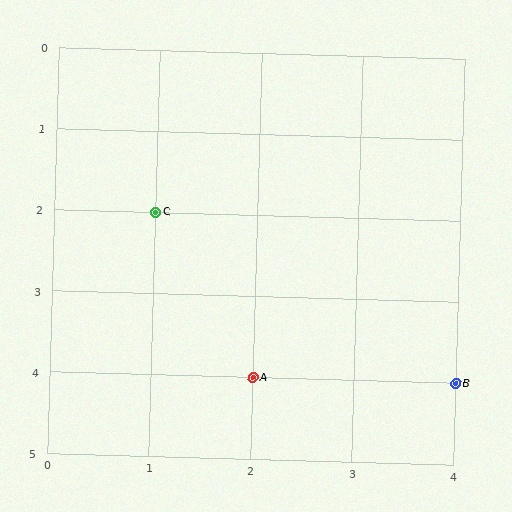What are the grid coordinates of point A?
Point A is at grid coordinates (2, 4).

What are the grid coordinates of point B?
Point B is at grid coordinates (4, 4).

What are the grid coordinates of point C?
Point C is at grid coordinates (1, 2).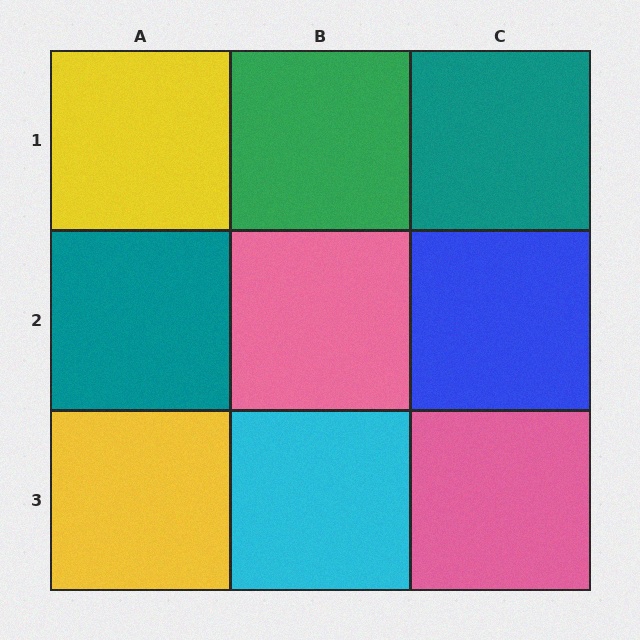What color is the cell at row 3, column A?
Yellow.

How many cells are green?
1 cell is green.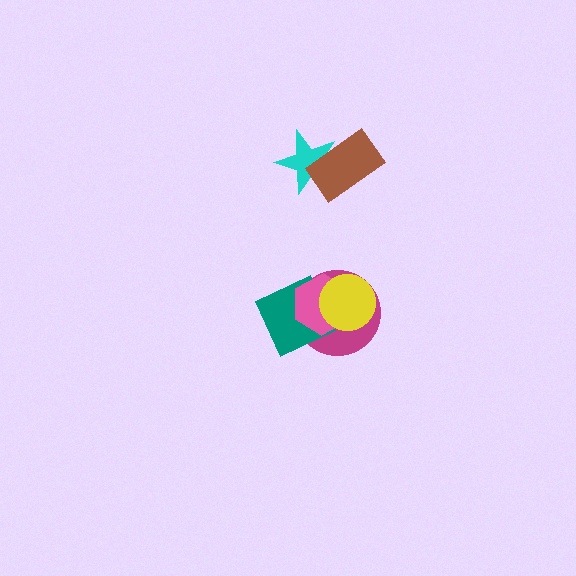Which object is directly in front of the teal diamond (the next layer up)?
The pink hexagon is directly in front of the teal diamond.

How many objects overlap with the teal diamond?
3 objects overlap with the teal diamond.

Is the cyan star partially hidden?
Yes, it is partially covered by another shape.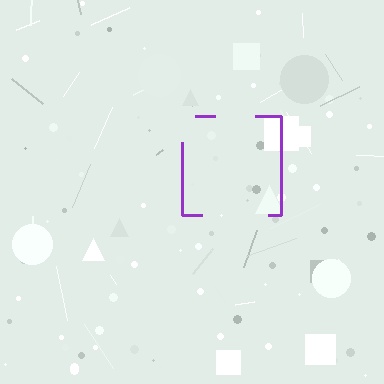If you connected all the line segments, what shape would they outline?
They would outline a square.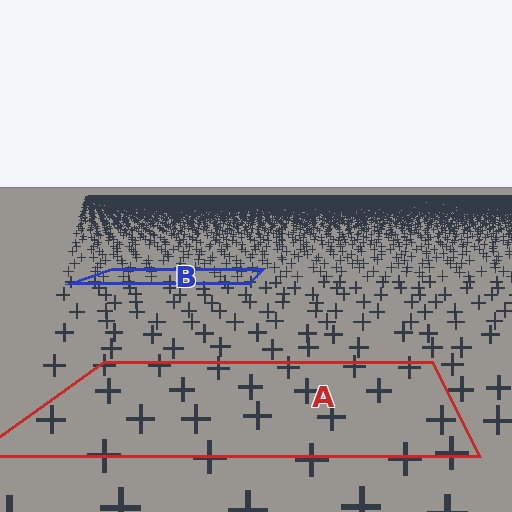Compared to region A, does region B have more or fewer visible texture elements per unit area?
Region B has more texture elements per unit area — they are packed more densely because it is farther away.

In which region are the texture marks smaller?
The texture marks are smaller in region B, because it is farther away.